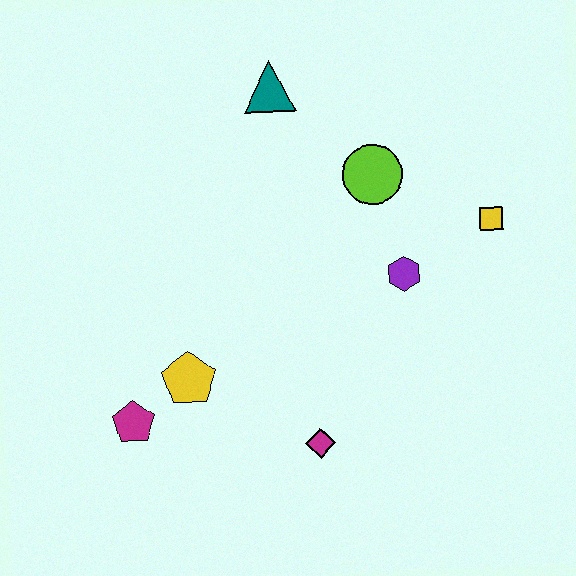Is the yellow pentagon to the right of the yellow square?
No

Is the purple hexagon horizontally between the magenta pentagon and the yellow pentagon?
No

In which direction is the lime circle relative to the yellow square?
The lime circle is to the left of the yellow square.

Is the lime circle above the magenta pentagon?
Yes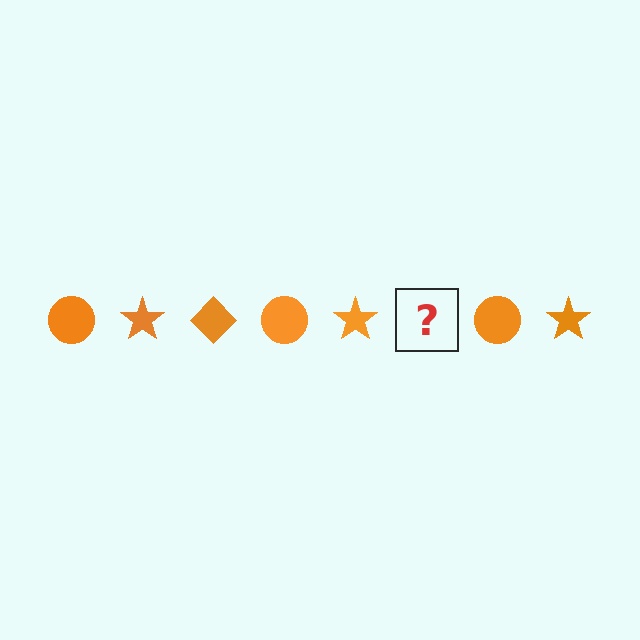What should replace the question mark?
The question mark should be replaced with an orange diamond.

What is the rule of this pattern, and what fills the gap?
The rule is that the pattern cycles through circle, star, diamond shapes in orange. The gap should be filled with an orange diamond.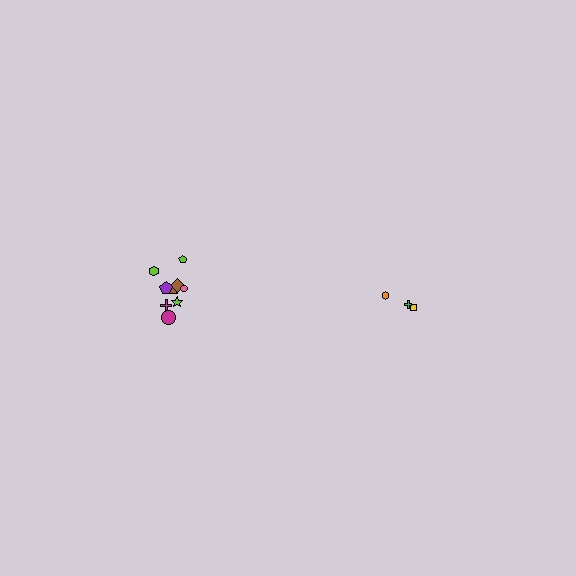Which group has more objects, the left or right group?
The left group.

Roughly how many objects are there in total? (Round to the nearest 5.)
Roughly 15 objects in total.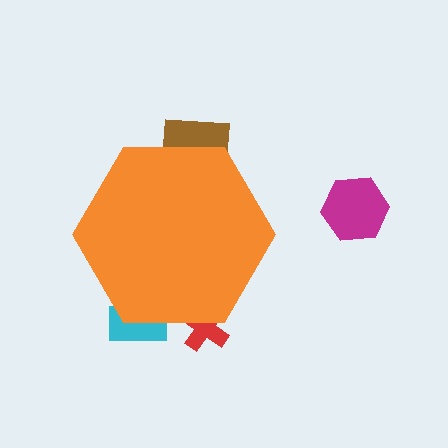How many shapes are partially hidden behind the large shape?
3 shapes are partially hidden.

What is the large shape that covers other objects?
An orange hexagon.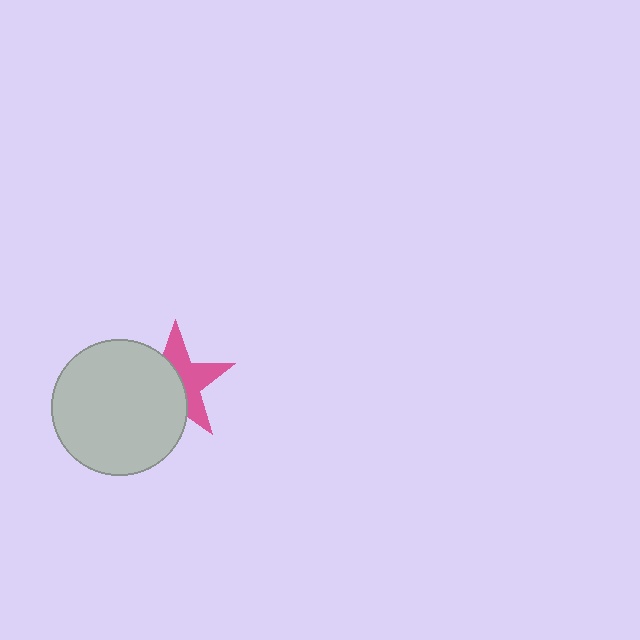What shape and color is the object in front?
The object in front is a light gray circle.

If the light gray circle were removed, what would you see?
You would see the complete pink star.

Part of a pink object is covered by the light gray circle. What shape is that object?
It is a star.